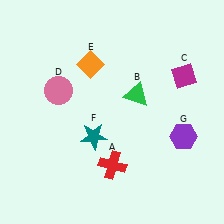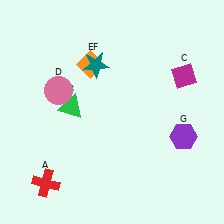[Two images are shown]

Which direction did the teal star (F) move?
The teal star (F) moved up.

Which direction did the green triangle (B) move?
The green triangle (B) moved left.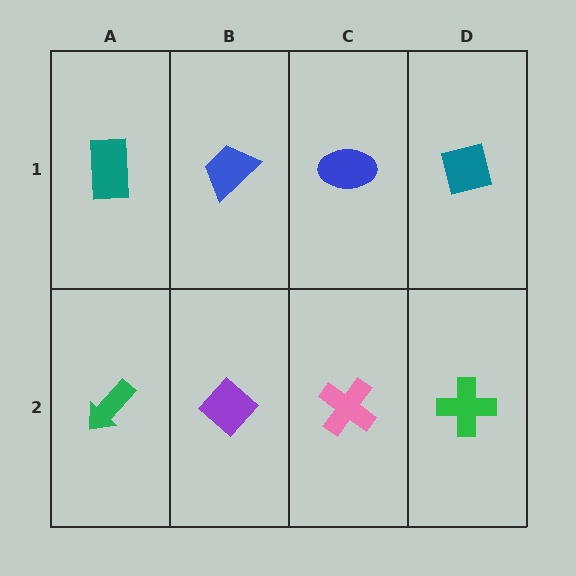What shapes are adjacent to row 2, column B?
A blue trapezoid (row 1, column B), a green arrow (row 2, column A), a pink cross (row 2, column C).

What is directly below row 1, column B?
A purple diamond.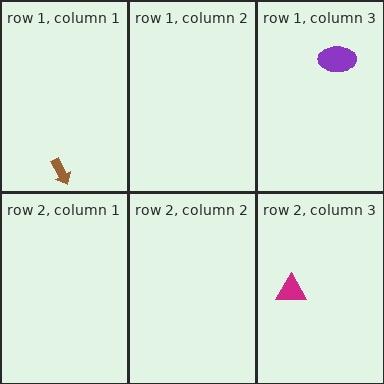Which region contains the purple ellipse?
The row 1, column 3 region.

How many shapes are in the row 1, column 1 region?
1.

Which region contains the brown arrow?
The row 1, column 1 region.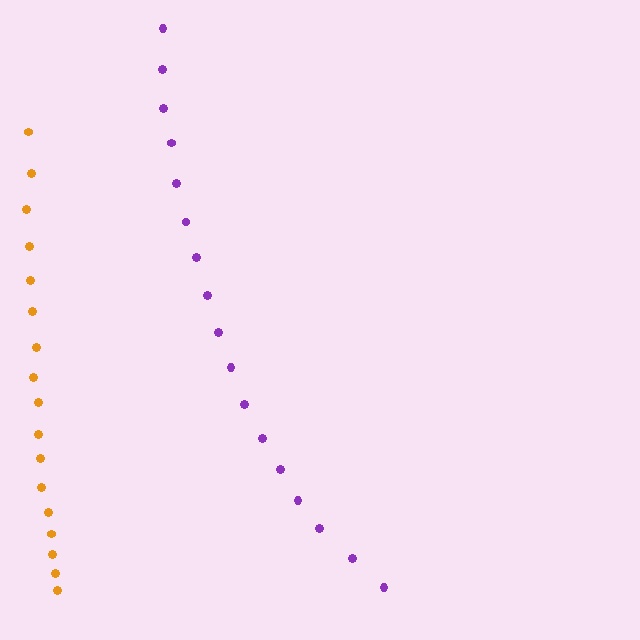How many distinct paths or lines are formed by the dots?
There are 2 distinct paths.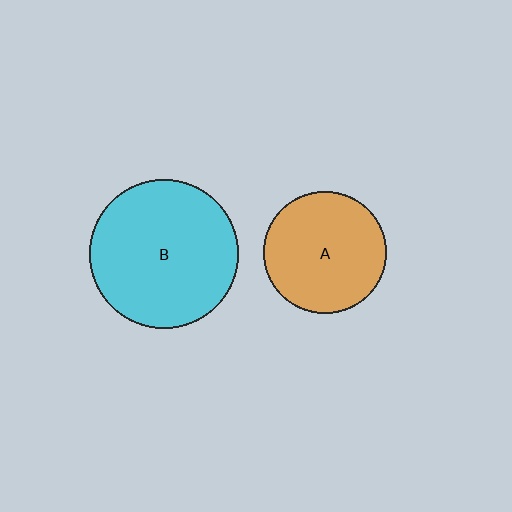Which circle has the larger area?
Circle B (cyan).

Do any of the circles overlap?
No, none of the circles overlap.